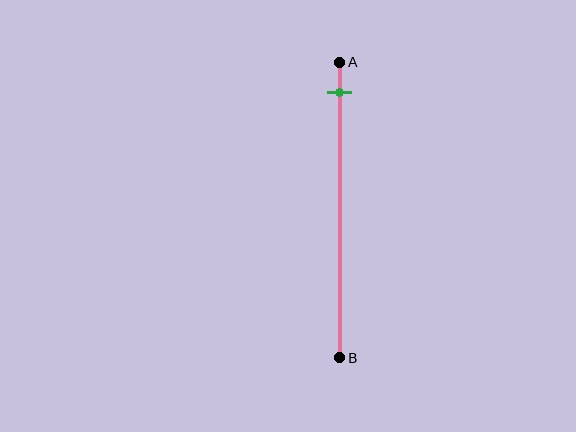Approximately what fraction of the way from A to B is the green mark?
The green mark is approximately 10% of the way from A to B.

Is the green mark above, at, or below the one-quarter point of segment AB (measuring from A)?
The green mark is above the one-quarter point of segment AB.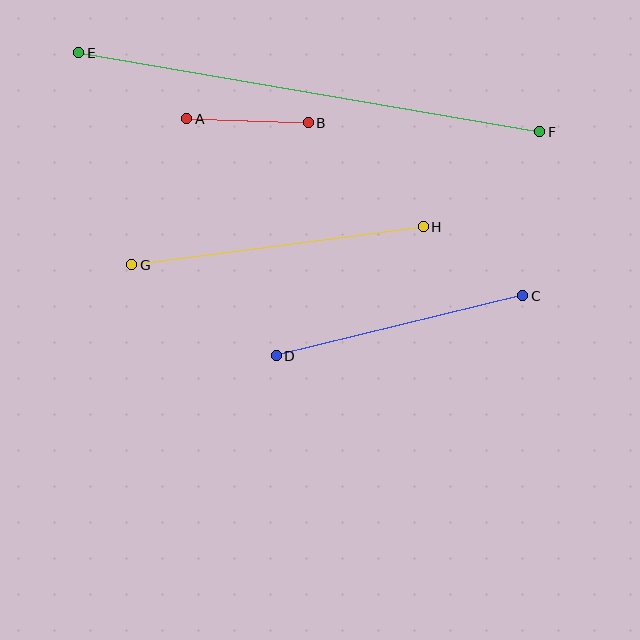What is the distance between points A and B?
The distance is approximately 122 pixels.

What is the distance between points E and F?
The distance is approximately 468 pixels.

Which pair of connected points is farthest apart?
Points E and F are farthest apart.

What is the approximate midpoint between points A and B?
The midpoint is at approximately (247, 121) pixels.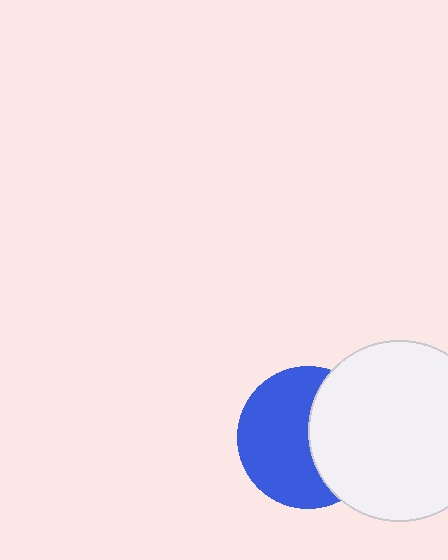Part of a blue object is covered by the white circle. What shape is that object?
It is a circle.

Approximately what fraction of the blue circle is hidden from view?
Roughly 41% of the blue circle is hidden behind the white circle.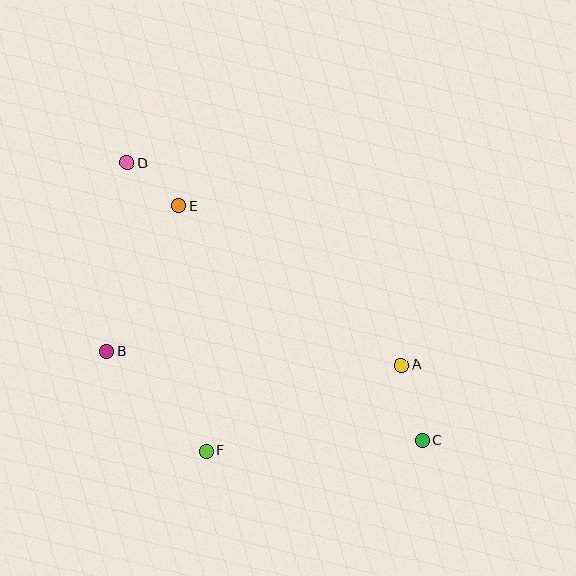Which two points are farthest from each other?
Points C and D are farthest from each other.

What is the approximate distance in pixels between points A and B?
The distance between A and B is approximately 295 pixels.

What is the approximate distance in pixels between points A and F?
The distance between A and F is approximately 213 pixels.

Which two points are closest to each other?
Points D and E are closest to each other.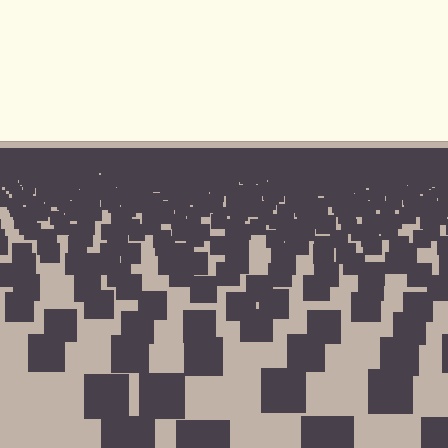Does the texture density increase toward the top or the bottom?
Density increases toward the top.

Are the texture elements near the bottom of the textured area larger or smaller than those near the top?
Larger. Near the bottom, elements are closer to the viewer and appear at a bigger on-screen size.